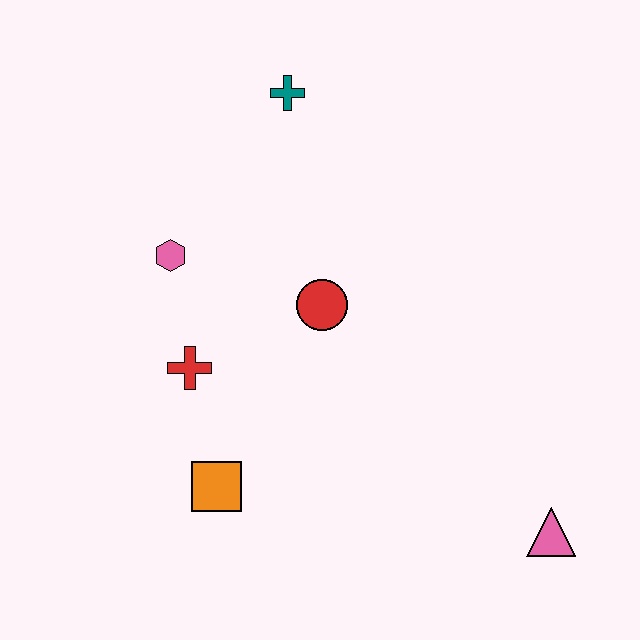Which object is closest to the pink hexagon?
The red cross is closest to the pink hexagon.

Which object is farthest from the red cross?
The pink triangle is farthest from the red cross.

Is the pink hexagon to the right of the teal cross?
No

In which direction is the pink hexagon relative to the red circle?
The pink hexagon is to the left of the red circle.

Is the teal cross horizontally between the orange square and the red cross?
No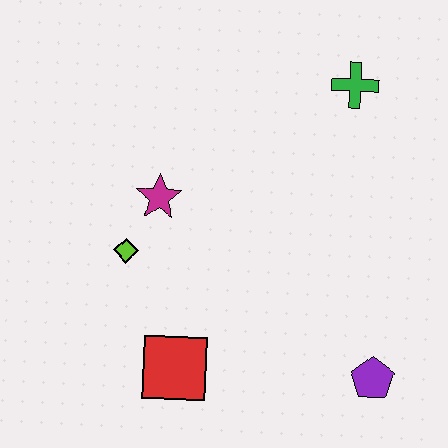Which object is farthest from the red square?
The green cross is farthest from the red square.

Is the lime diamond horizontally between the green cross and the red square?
No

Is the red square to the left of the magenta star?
No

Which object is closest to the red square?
The lime diamond is closest to the red square.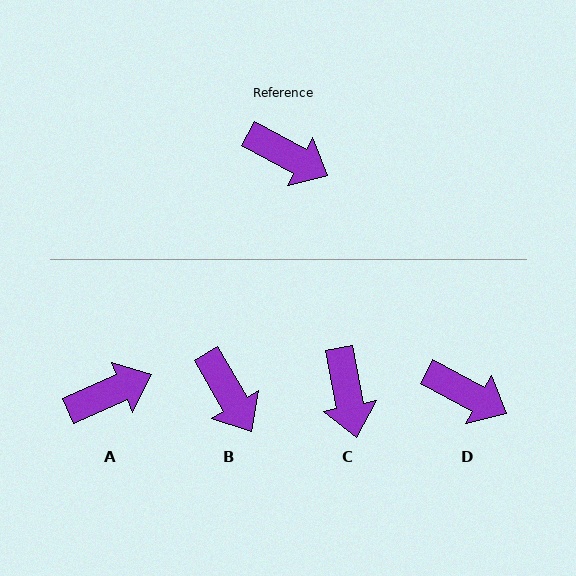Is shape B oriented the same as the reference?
No, it is off by about 32 degrees.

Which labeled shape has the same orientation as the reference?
D.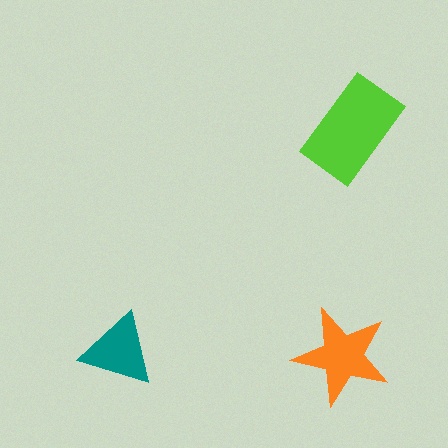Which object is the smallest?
The teal triangle.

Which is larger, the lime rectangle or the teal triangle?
The lime rectangle.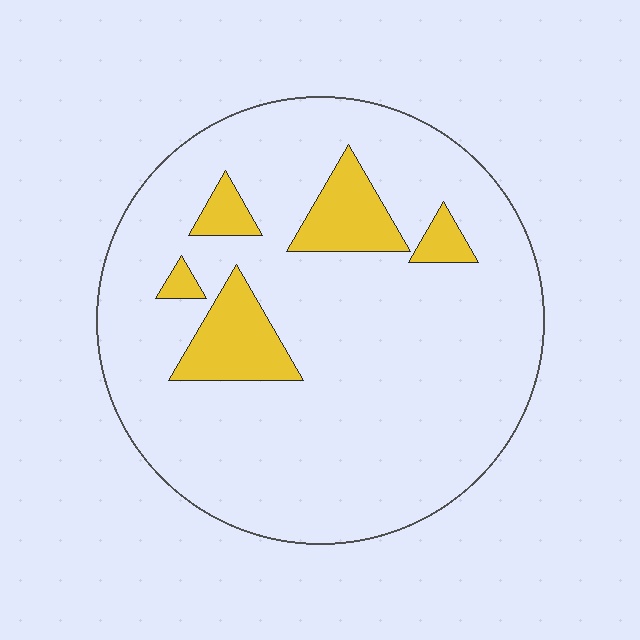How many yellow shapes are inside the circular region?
5.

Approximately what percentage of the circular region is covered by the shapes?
Approximately 15%.